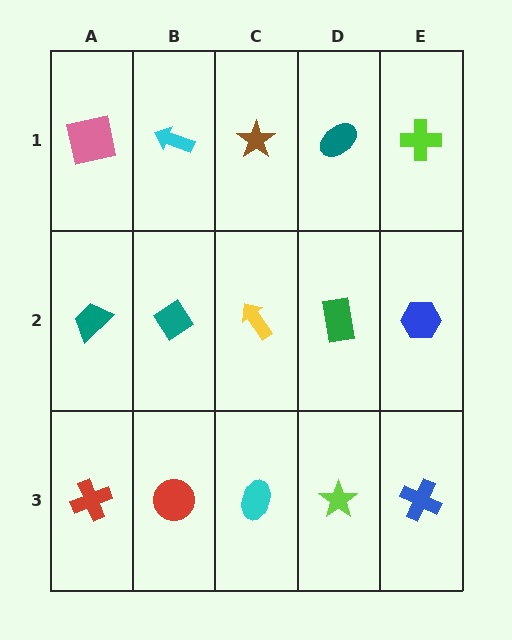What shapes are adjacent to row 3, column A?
A teal trapezoid (row 2, column A), a red circle (row 3, column B).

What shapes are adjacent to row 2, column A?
A pink square (row 1, column A), a red cross (row 3, column A), a teal diamond (row 2, column B).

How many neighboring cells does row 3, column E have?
2.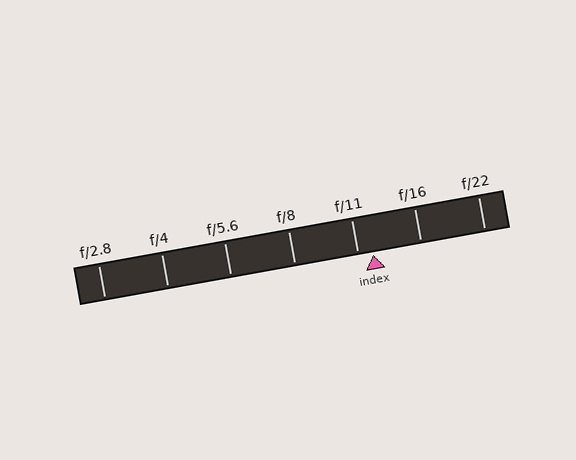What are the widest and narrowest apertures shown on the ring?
The widest aperture shown is f/2.8 and the narrowest is f/22.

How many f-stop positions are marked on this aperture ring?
There are 7 f-stop positions marked.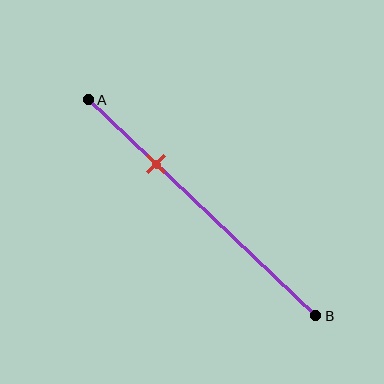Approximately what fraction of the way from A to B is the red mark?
The red mark is approximately 30% of the way from A to B.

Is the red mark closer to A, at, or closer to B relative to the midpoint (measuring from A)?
The red mark is closer to point A than the midpoint of segment AB.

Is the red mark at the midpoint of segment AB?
No, the mark is at about 30% from A, not at the 50% midpoint.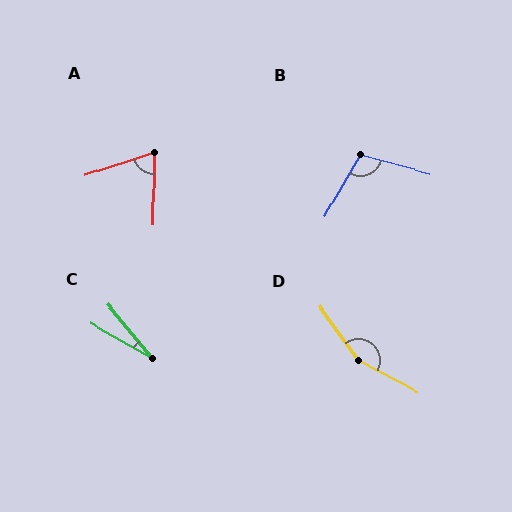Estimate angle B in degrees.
Approximately 105 degrees.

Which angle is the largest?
D, at approximately 154 degrees.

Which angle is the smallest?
C, at approximately 21 degrees.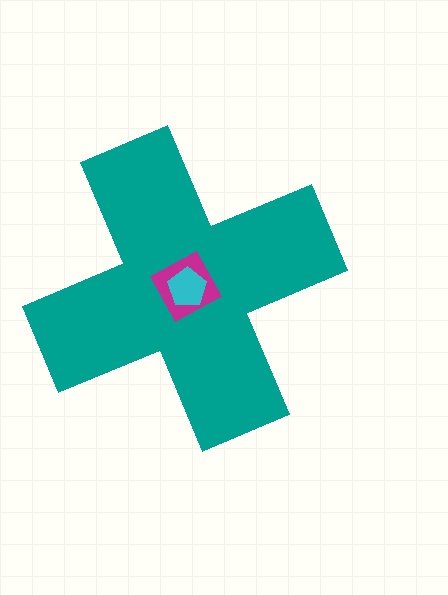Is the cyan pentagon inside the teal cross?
Yes.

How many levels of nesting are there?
3.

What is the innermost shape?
The cyan pentagon.